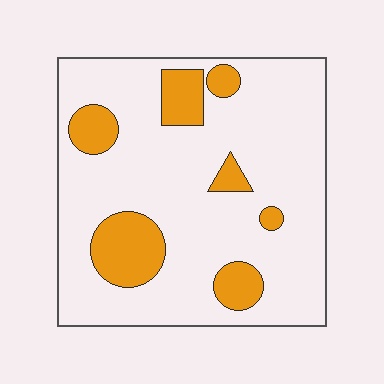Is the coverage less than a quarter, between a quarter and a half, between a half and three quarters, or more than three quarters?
Less than a quarter.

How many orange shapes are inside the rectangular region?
7.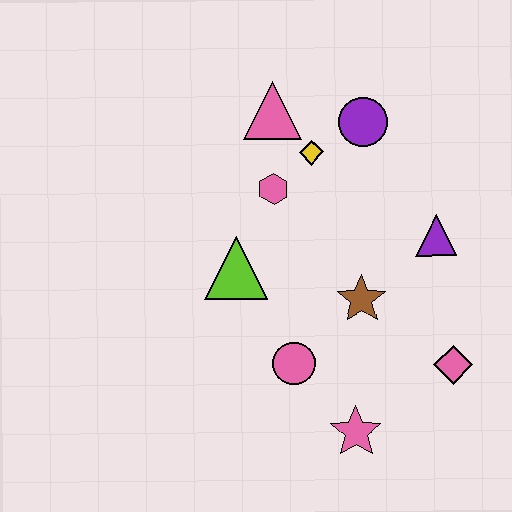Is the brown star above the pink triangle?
No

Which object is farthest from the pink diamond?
The pink triangle is farthest from the pink diamond.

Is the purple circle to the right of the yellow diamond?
Yes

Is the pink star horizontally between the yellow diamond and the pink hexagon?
No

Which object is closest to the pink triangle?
The yellow diamond is closest to the pink triangle.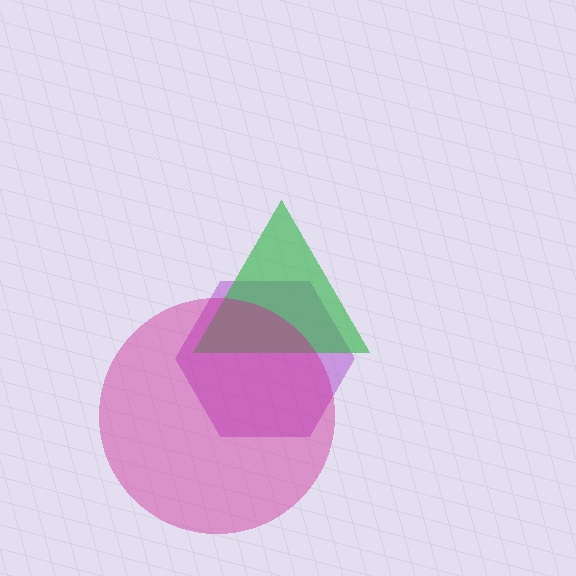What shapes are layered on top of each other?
The layered shapes are: a purple hexagon, a green triangle, a magenta circle.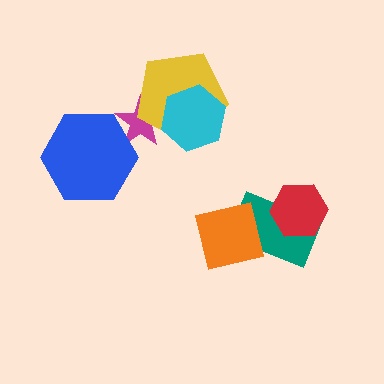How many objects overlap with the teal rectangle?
2 objects overlap with the teal rectangle.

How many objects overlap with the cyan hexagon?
2 objects overlap with the cyan hexagon.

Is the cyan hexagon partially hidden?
No, no other shape covers it.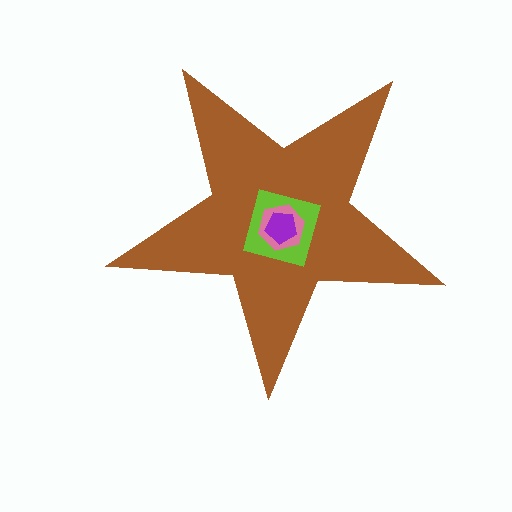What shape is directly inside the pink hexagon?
The purple pentagon.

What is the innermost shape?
The purple pentagon.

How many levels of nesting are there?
4.